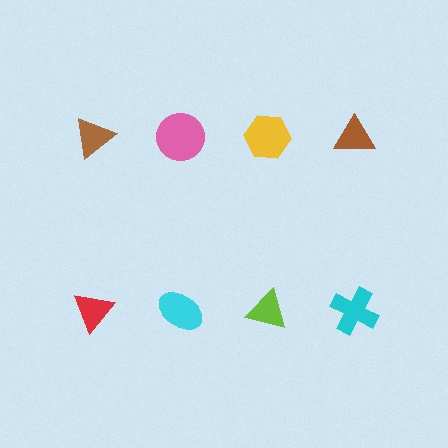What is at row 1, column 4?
A brown triangle.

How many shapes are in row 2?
4 shapes.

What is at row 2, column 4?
A cyan cross.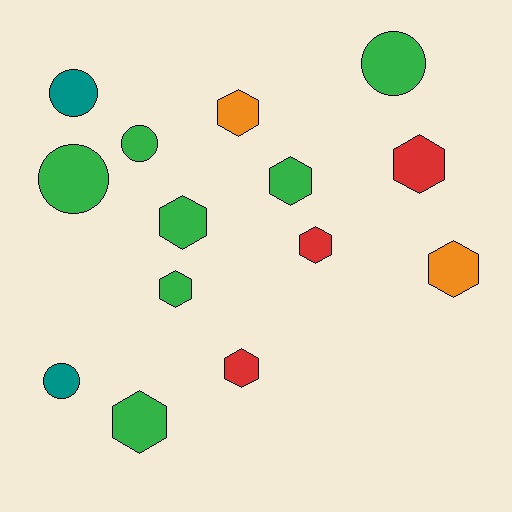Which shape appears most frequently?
Hexagon, with 9 objects.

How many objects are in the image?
There are 14 objects.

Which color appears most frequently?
Green, with 7 objects.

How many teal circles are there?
There are 2 teal circles.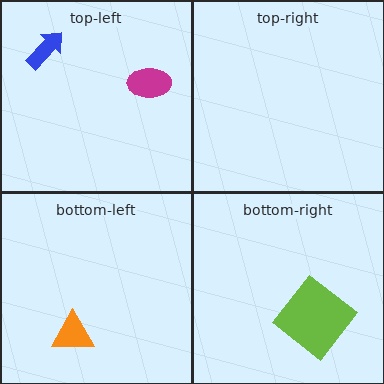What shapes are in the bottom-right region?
The lime diamond.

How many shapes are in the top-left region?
2.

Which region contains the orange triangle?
The bottom-left region.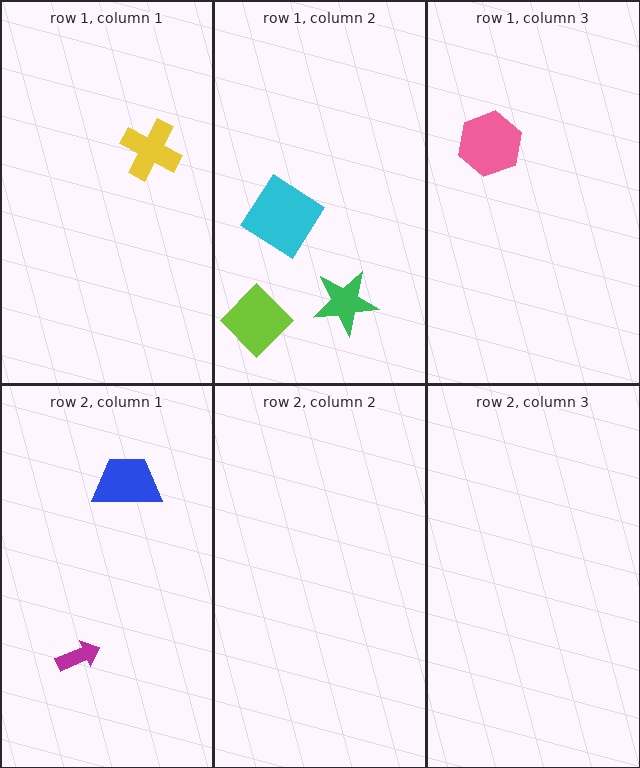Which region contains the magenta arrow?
The row 2, column 1 region.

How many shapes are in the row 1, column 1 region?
1.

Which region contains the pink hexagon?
The row 1, column 3 region.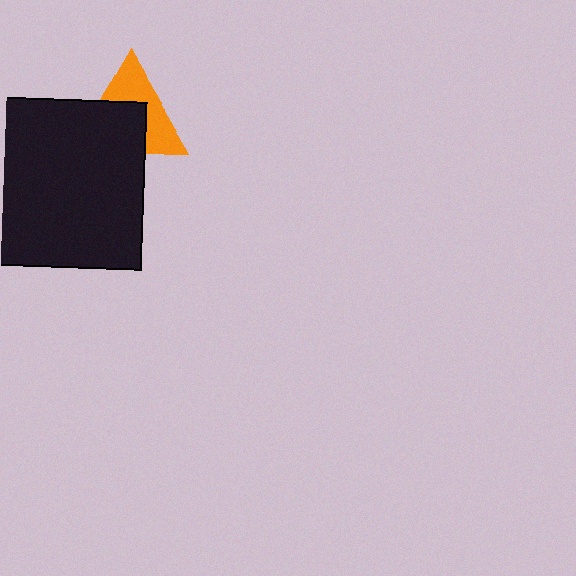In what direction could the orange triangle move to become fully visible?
The orange triangle could move up. That would shift it out from behind the black rectangle entirely.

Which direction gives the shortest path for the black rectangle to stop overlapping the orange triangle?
Moving down gives the shortest separation.